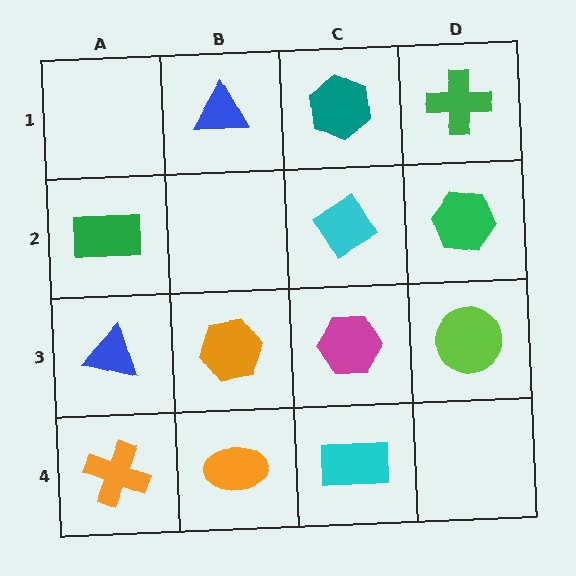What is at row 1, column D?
A green cross.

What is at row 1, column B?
A blue triangle.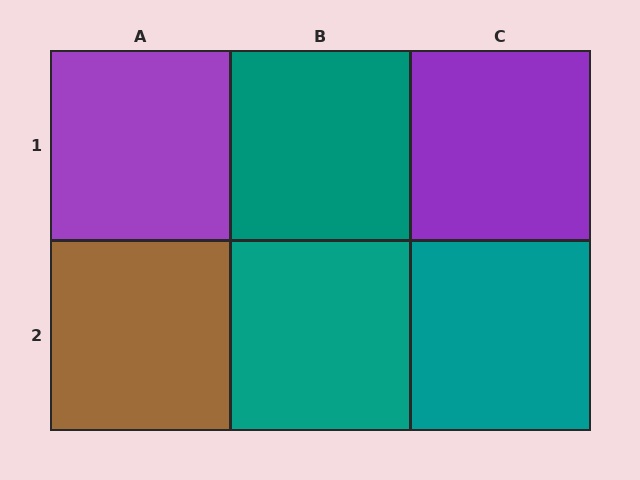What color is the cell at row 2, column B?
Teal.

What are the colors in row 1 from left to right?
Purple, teal, purple.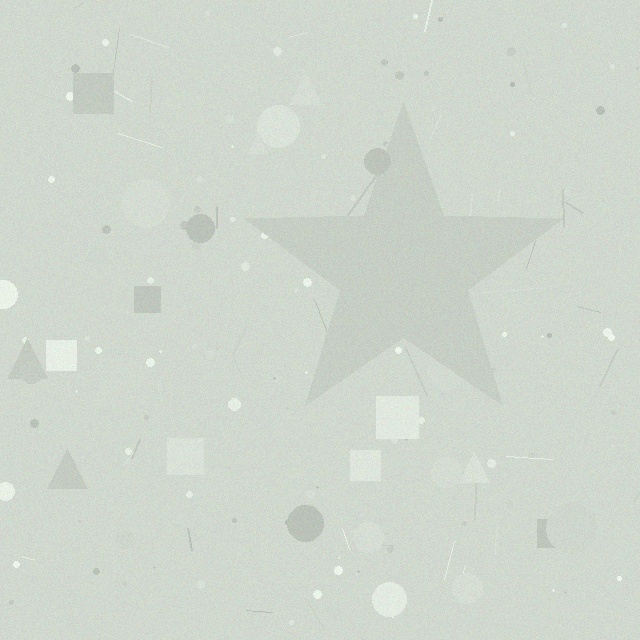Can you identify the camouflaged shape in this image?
The camouflaged shape is a star.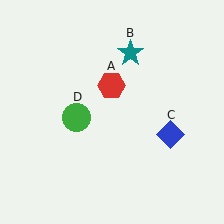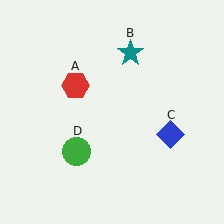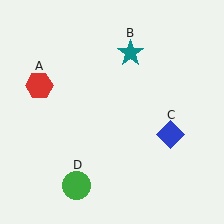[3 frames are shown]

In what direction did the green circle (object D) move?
The green circle (object D) moved down.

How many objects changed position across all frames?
2 objects changed position: red hexagon (object A), green circle (object D).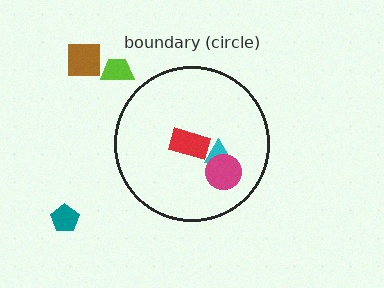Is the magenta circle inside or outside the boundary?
Inside.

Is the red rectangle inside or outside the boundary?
Inside.